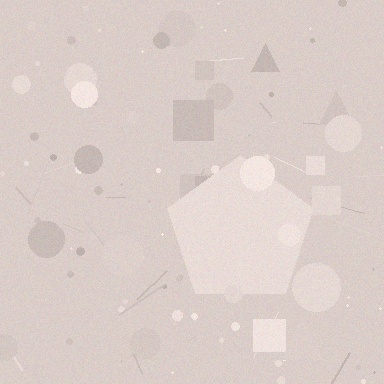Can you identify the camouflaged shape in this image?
The camouflaged shape is a pentagon.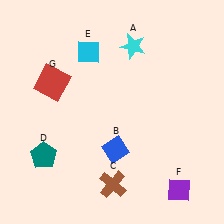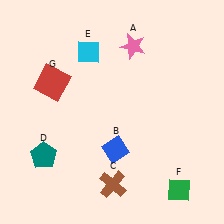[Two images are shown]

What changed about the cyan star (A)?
In Image 1, A is cyan. In Image 2, it changed to pink.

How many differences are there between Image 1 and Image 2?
There are 2 differences between the two images.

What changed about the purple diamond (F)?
In Image 1, F is purple. In Image 2, it changed to green.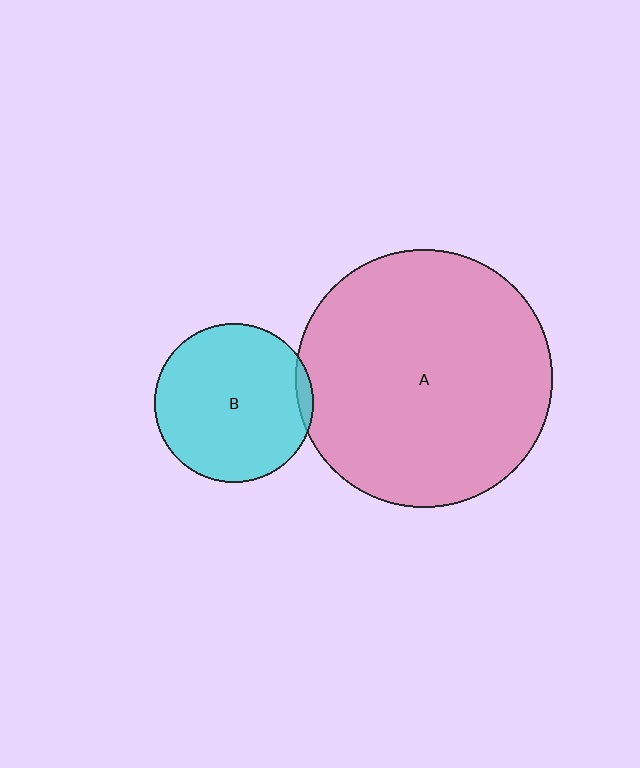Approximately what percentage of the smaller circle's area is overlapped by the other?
Approximately 5%.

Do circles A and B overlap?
Yes.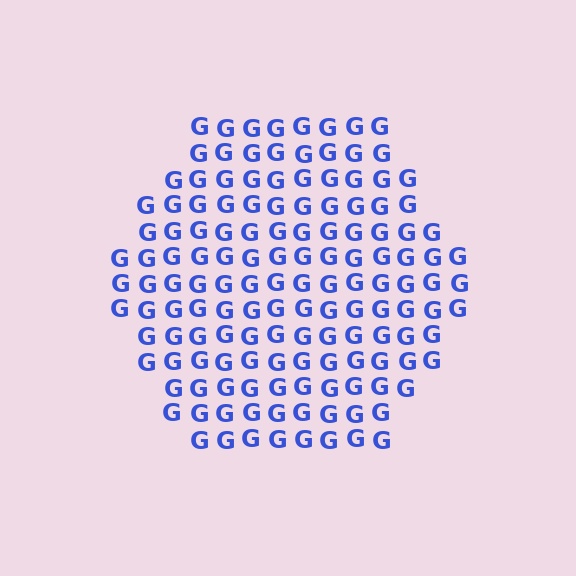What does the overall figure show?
The overall figure shows a hexagon.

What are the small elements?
The small elements are letter G's.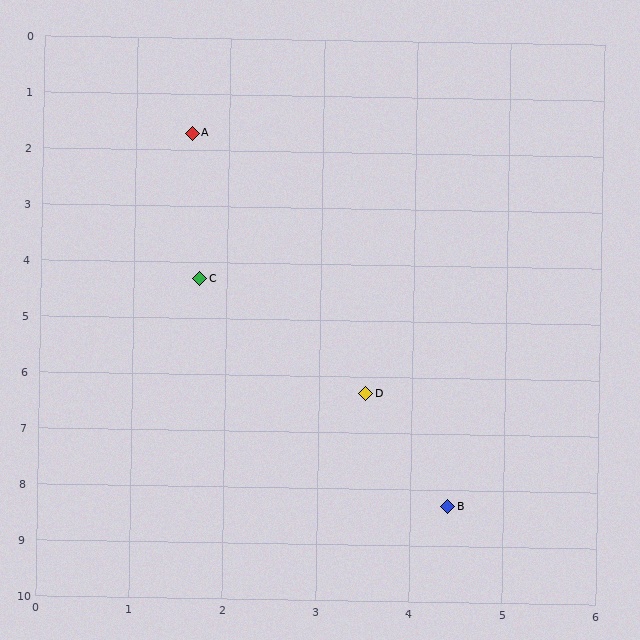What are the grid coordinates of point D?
Point D is at approximately (3.5, 6.3).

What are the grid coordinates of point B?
Point B is at approximately (4.4, 8.3).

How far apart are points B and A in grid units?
Points B and A are about 7.2 grid units apart.